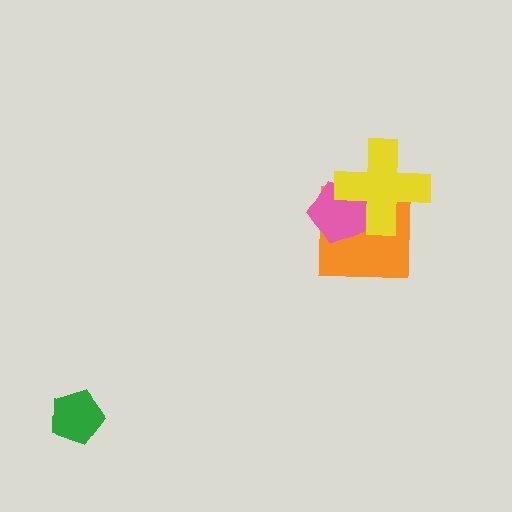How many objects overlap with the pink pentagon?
2 objects overlap with the pink pentagon.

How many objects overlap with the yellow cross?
2 objects overlap with the yellow cross.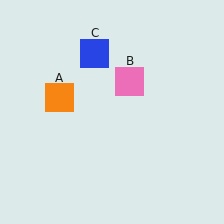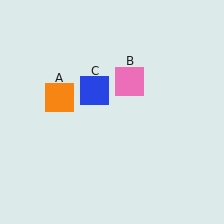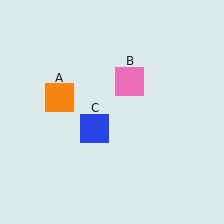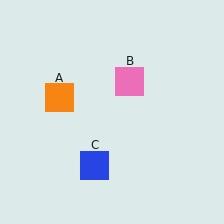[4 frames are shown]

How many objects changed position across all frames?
1 object changed position: blue square (object C).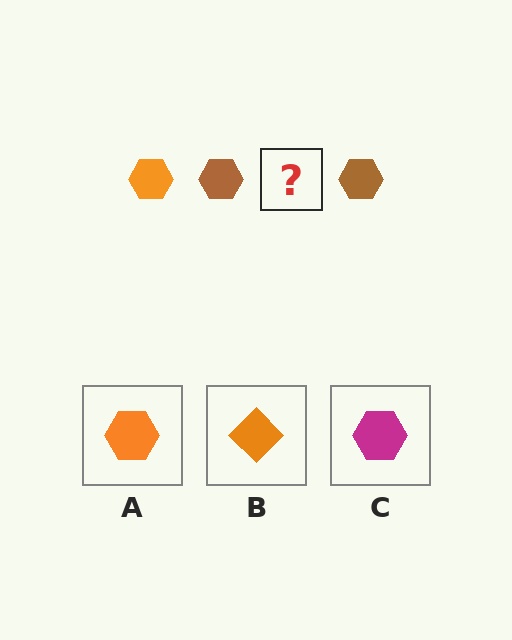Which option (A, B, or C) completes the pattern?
A.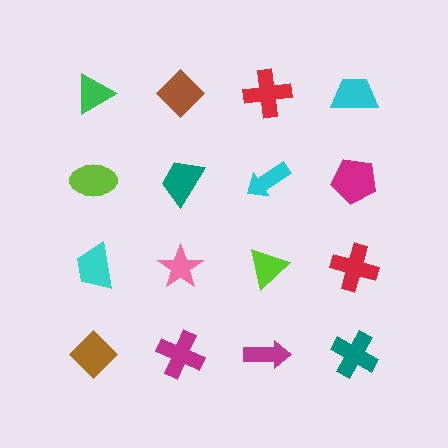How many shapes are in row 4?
4 shapes.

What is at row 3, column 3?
A lime triangle.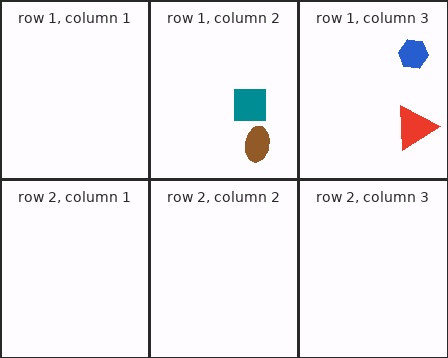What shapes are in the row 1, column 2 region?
The teal square, the brown ellipse.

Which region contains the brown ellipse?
The row 1, column 2 region.